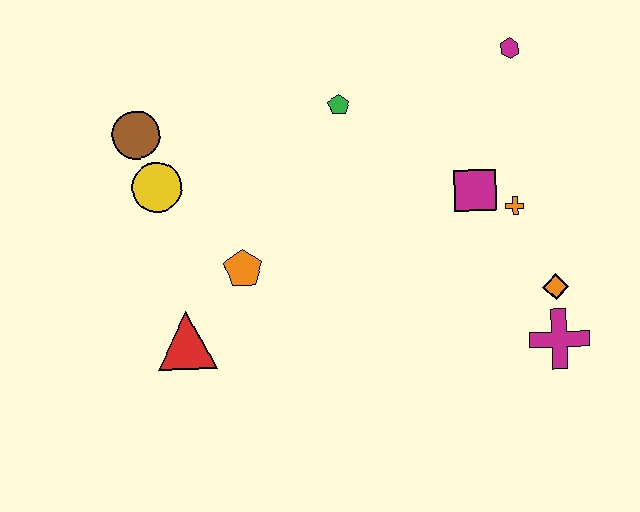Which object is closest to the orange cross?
The magenta square is closest to the orange cross.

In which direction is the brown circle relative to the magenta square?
The brown circle is to the left of the magenta square.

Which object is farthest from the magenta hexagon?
The red triangle is farthest from the magenta hexagon.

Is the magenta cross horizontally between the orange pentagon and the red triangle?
No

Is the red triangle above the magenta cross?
Yes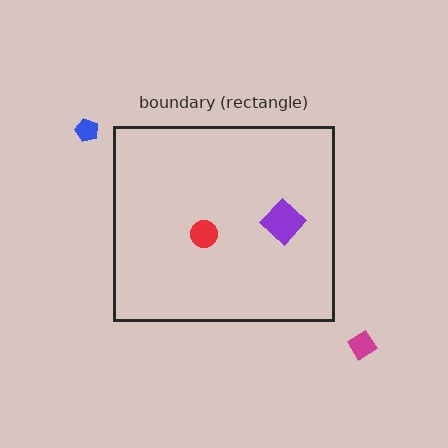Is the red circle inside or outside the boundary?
Inside.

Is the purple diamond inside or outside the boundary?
Inside.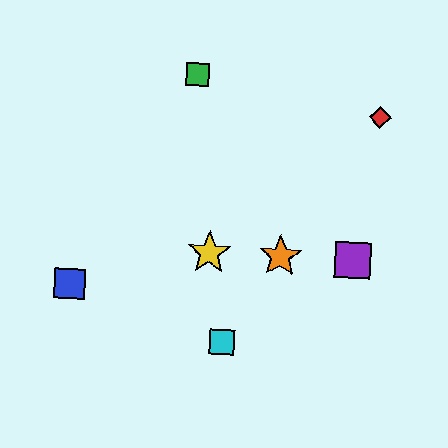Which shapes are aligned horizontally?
The yellow star, the purple square, the orange star are aligned horizontally.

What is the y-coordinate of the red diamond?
The red diamond is at y≈117.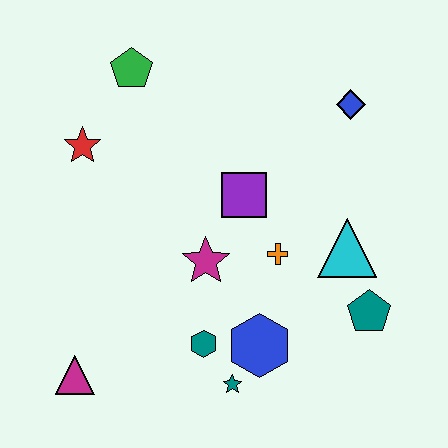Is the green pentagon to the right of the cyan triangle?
No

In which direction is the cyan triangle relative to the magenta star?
The cyan triangle is to the right of the magenta star.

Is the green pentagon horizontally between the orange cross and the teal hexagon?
No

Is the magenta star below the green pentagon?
Yes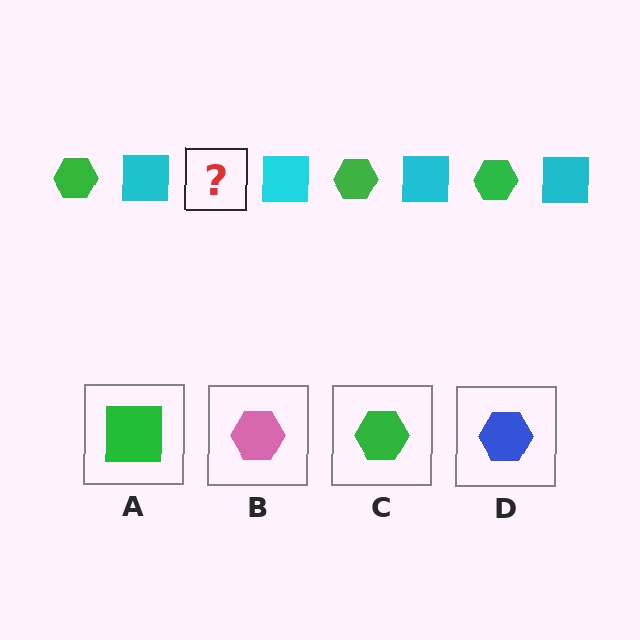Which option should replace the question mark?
Option C.